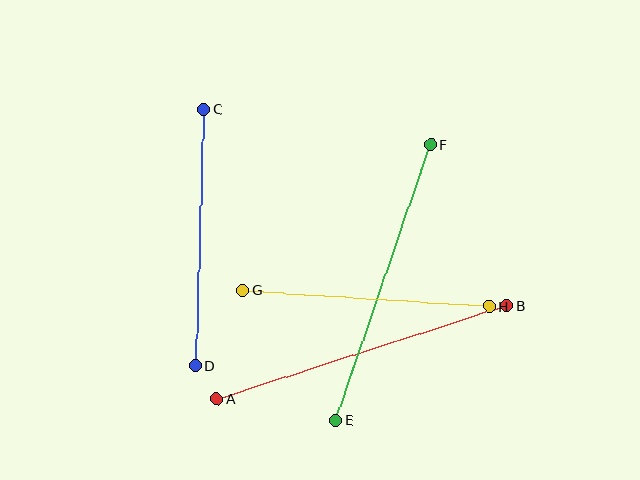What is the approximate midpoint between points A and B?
The midpoint is at approximately (362, 352) pixels.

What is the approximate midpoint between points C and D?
The midpoint is at approximately (200, 238) pixels.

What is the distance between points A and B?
The distance is approximately 305 pixels.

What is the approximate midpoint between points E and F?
The midpoint is at approximately (383, 283) pixels.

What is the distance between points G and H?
The distance is approximately 247 pixels.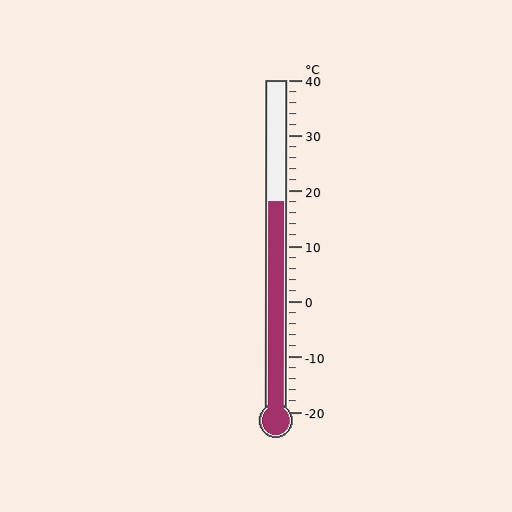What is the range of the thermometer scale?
The thermometer scale ranges from -20°C to 40°C.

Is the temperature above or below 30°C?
The temperature is below 30°C.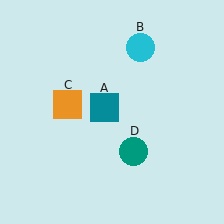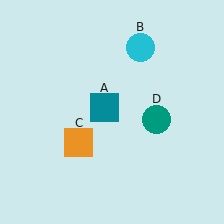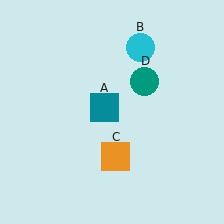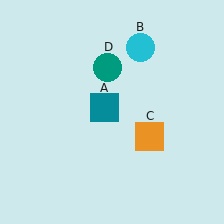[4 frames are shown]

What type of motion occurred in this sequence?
The orange square (object C), teal circle (object D) rotated counterclockwise around the center of the scene.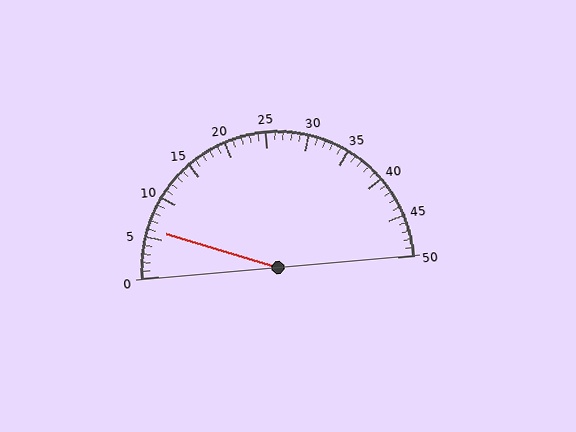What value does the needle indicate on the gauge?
The needle indicates approximately 6.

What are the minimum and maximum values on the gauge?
The gauge ranges from 0 to 50.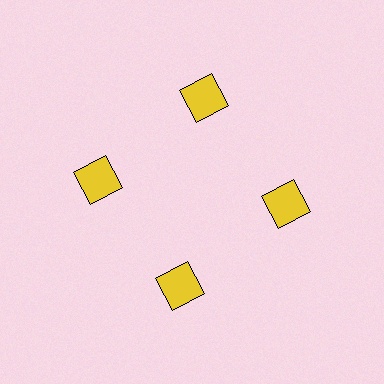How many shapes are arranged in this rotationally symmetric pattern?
There are 4 shapes, arranged in 4 groups of 1.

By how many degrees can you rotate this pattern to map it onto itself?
The pattern maps onto itself every 90 degrees of rotation.